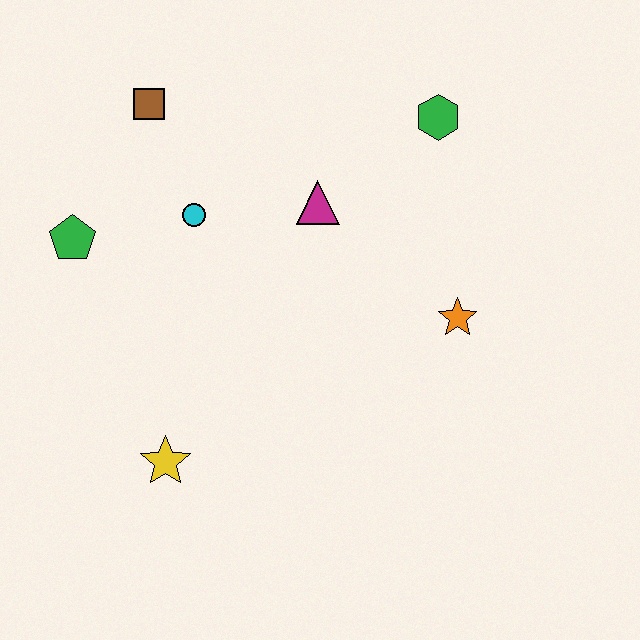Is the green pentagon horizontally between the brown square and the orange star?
No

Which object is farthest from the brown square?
The orange star is farthest from the brown square.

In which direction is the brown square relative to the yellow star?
The brown square is above the yellow star.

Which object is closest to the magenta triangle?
The cyan circle is closest to the magenta triangle.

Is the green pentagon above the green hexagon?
No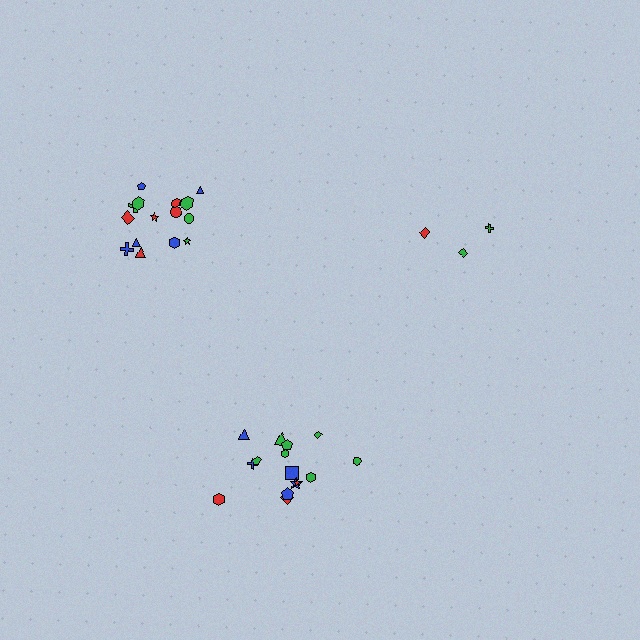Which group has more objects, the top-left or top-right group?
The top-left group.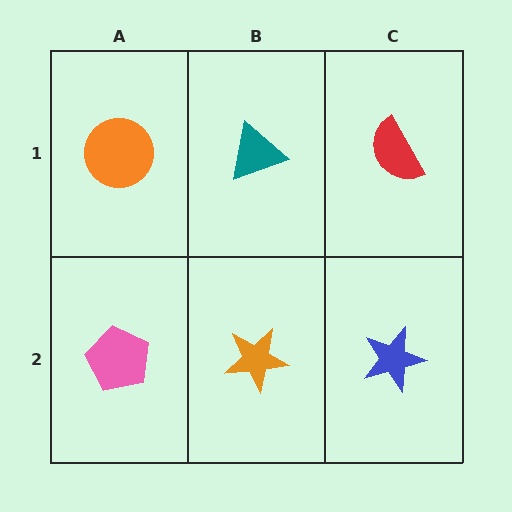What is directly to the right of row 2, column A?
An orange star.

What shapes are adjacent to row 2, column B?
A teal triangle (row 1, column B), a pink pentagon (row 2, column A), a blue star (row 2, column C).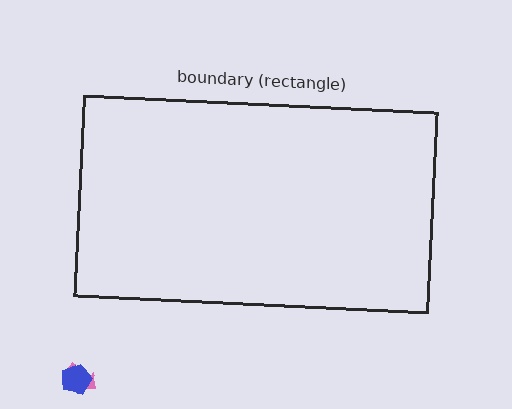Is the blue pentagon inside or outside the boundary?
Outside.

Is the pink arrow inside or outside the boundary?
Outside.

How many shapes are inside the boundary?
0 inside, 2 outside.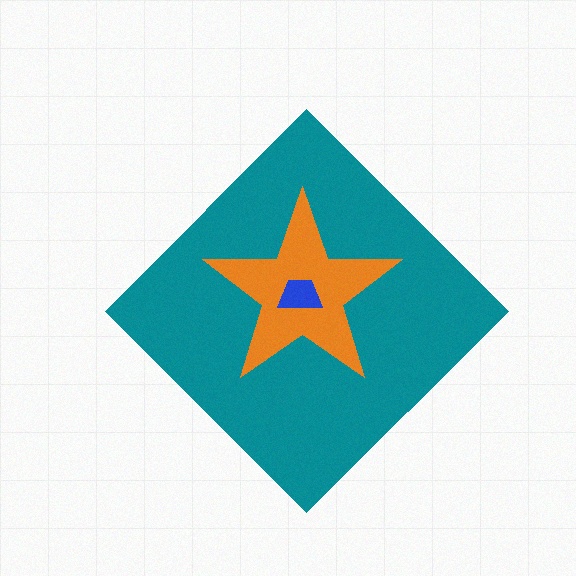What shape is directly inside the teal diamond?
The orange star.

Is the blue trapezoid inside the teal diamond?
Yes.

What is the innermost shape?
The blue trapezoid.